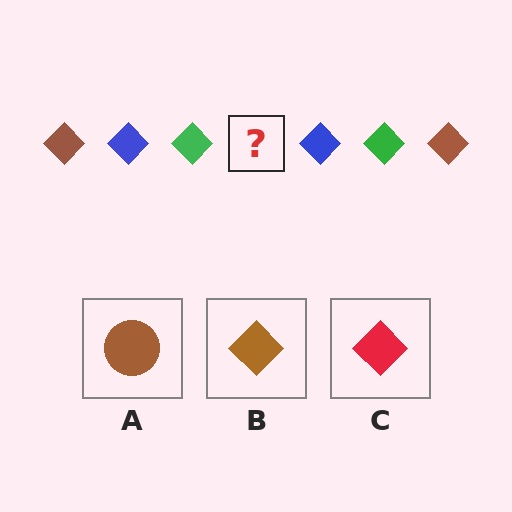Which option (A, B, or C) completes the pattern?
B.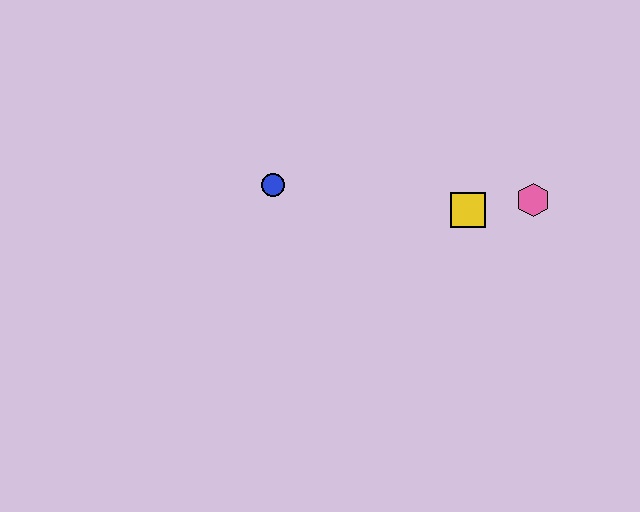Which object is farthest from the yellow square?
The blue circle is farthest from the yellow square.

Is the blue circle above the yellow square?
Yes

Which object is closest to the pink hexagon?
The yellow square is closest to the pink hexagon.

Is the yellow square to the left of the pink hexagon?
Yes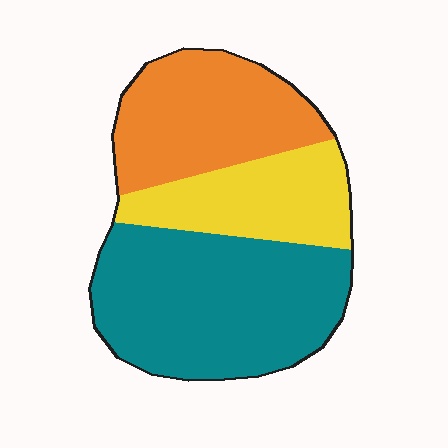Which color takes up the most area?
Teal, at roughly 45%.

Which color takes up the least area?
Yellow, at roughly 25%.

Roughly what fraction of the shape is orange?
Orange covers 30% of the shape.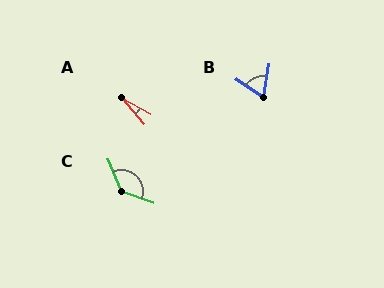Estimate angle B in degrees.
Approximately 65 degrees.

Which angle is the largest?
C, at approximately 131 degrees.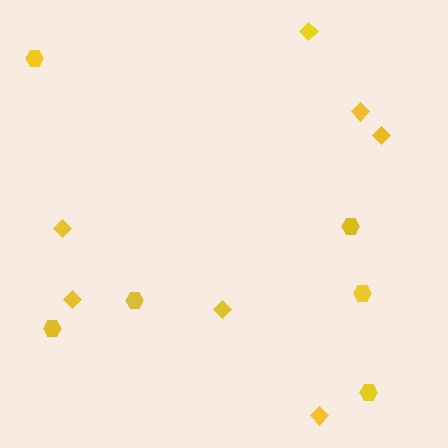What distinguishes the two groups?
There are 2 groups: one group of hexagons (6) and one group of diamonds (7).